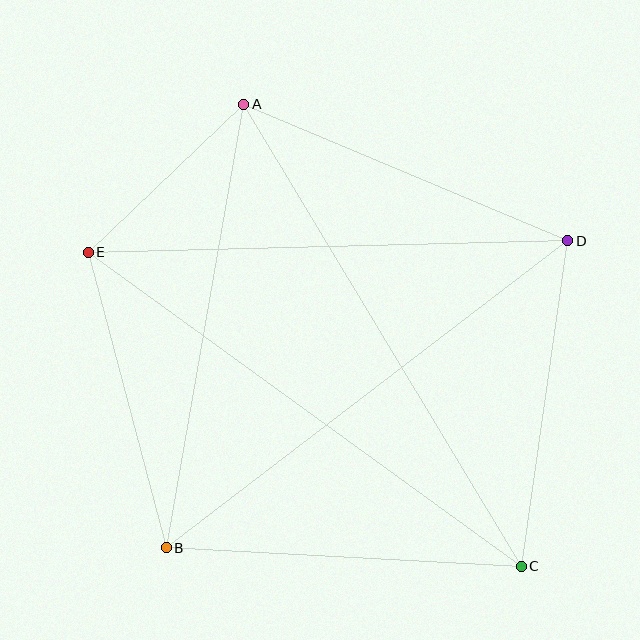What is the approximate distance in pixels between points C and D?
The distance between C and D is approximately 329 pixels.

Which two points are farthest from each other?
Points A and C are farthest from each other.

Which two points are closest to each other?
Points A and E are closest to each other.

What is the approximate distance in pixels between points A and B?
The distance between A and B is approximately 450 pixels.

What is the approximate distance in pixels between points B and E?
The distance between B and E is approximately 305 pixels.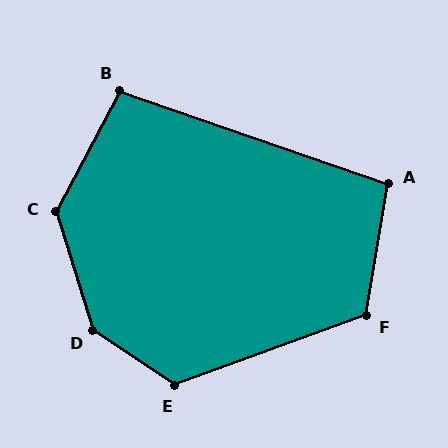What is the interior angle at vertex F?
Approximately 120 degrees (obtuse).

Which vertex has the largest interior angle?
D, at approximately 141 degrees.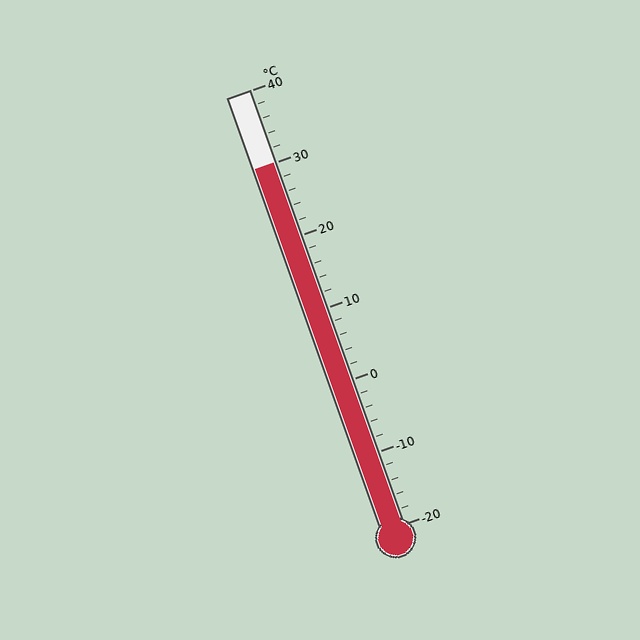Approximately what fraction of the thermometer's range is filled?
The thermometer is filled to approximately 85% of its range.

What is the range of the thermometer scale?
The thermometer scale ranges from -20°C to 40°C.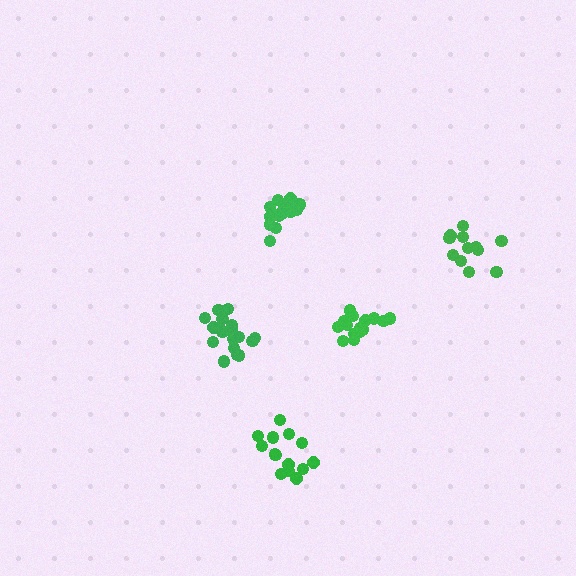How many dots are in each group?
Group 1: 18 dots, Group 2: 15 dots, Group 3: 18 dots, Group 4: 12 dots, Group 5: 14 dots (77 total).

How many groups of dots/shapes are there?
There are 5 groups.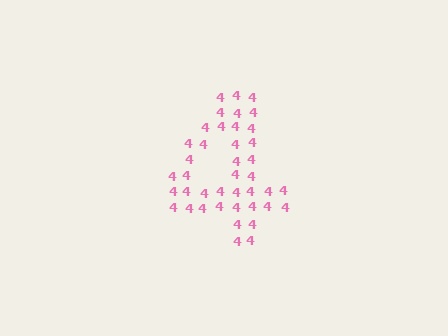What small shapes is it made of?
It is made of small digit 4's.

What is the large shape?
The large shape is the digit 4.